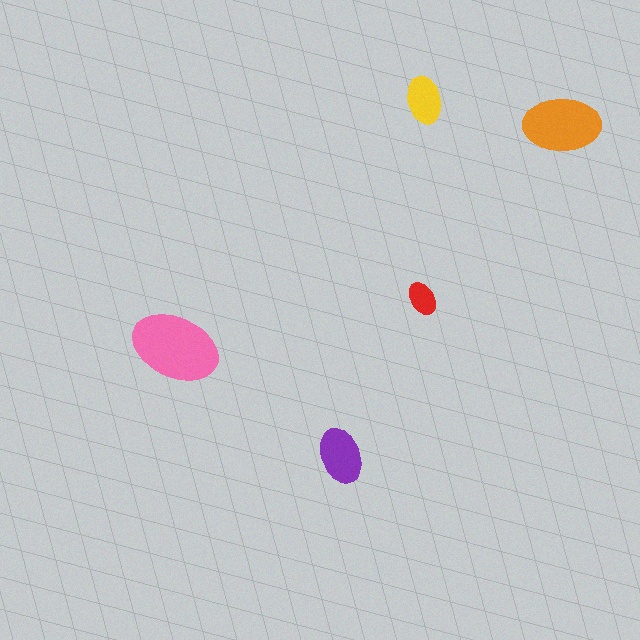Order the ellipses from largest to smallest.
the pink one, the orange one, the purple one, the yellow one, the red one.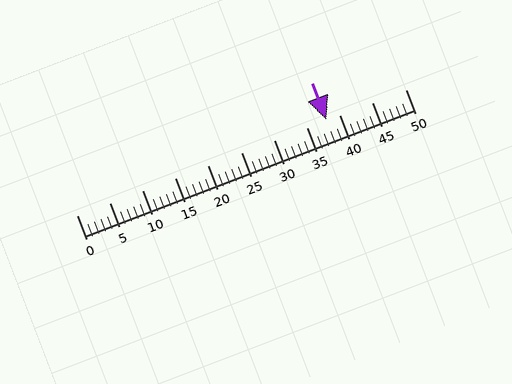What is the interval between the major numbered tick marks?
The major tick marks are spaced 5 units apart.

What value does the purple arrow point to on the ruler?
The purple arrow points to approximately 38.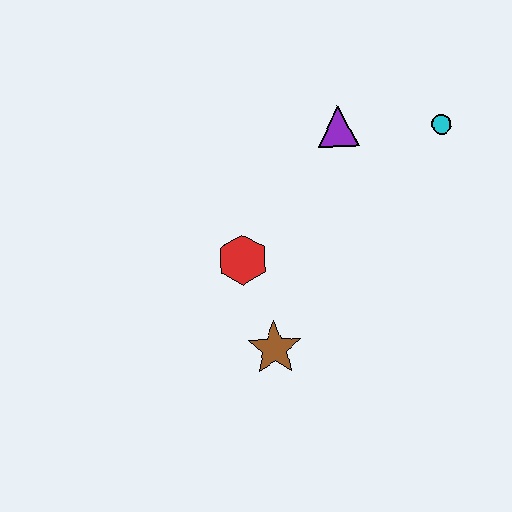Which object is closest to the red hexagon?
The brown star is closest to the red hexagon.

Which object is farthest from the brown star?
The cyan circle is farthest from the brown star.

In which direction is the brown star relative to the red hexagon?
The brown star is below the red hexagon.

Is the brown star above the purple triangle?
No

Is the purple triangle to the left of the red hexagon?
No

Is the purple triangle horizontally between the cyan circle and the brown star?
Yes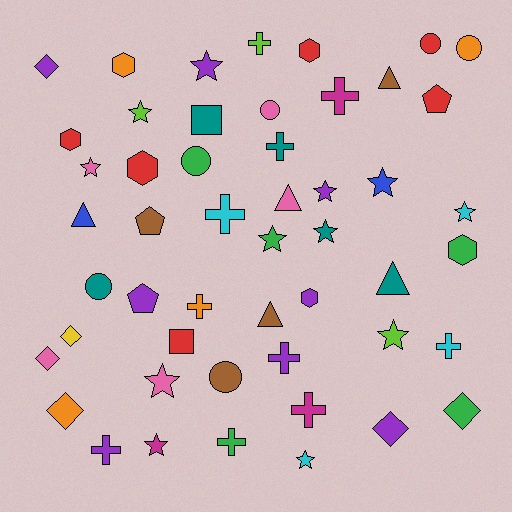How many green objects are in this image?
There are 5 green objects.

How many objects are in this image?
There are 50 objects.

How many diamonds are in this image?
There are 6 diamonds.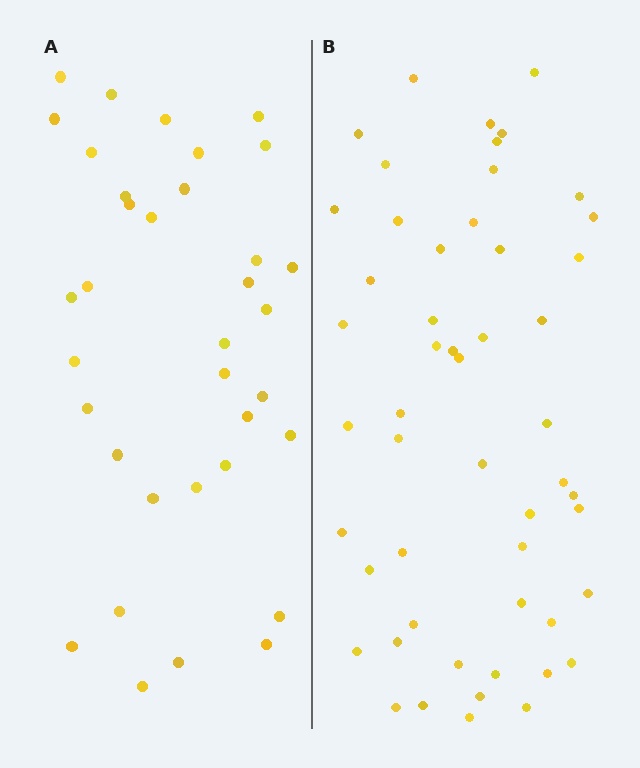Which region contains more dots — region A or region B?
Region B (the right region) has more dots.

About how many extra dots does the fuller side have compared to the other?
Region B has approximately 15 more dots than region A.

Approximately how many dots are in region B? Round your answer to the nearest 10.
About 50 dots. (The exact count is 52, which rounds to 50.)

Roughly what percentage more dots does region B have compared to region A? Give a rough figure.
About 50% more.